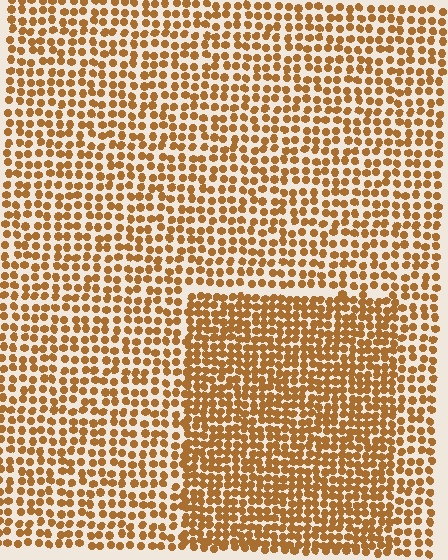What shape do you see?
I see a rectangle.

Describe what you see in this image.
The image contains small brown elements arranged at two different densities. A rectangle-shaped region is visible where the elements are more densely packed than the surrounding area.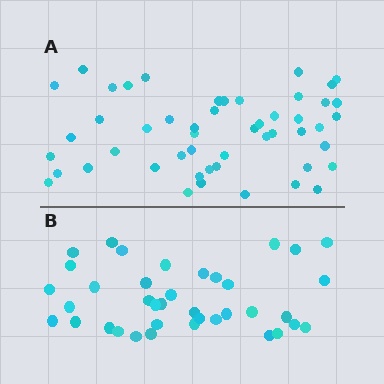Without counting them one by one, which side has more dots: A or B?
Region A (the top region) has more dots.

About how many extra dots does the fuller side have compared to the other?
Region A has roughly 12 or so more dots than region B.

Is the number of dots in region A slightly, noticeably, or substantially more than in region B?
Region A has noticeably more, but not dramatically so. The ratio is roughly 1.3 to 1.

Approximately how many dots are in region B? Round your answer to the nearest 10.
About 40 dots. (The exact count is 38, which rounds to 40.)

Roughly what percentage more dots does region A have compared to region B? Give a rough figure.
About 30% more.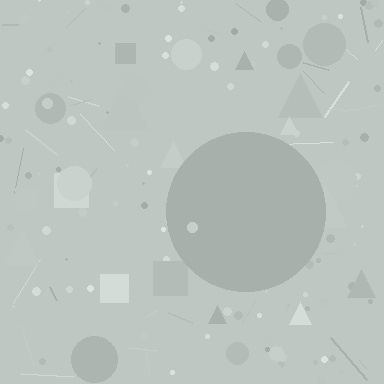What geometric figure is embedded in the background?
A circle is embedded in the background.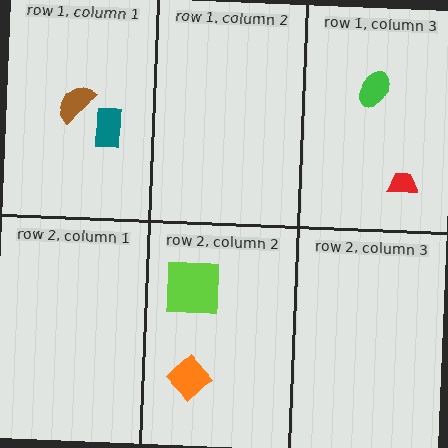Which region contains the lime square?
The row 2, column 2 region.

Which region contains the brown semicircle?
The row 1, column 1 region.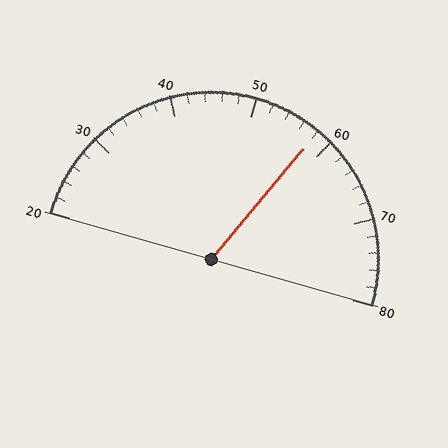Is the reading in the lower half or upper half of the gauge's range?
The reading is in the upper half of the range (20 to 80).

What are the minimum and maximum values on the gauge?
The gauge ranges from 20 to 80.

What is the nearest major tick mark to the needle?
The nearest major tick mark is 60.